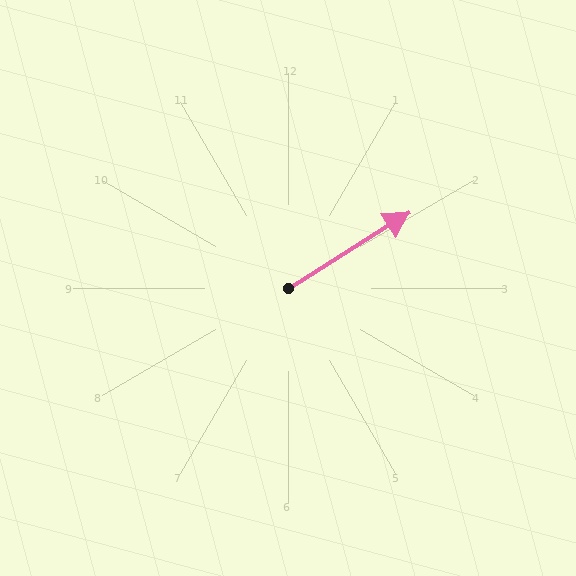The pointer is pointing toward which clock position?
Roughly 2 o'clock.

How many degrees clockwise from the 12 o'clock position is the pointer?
Approximately 58 degrees.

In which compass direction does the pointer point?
Northeast.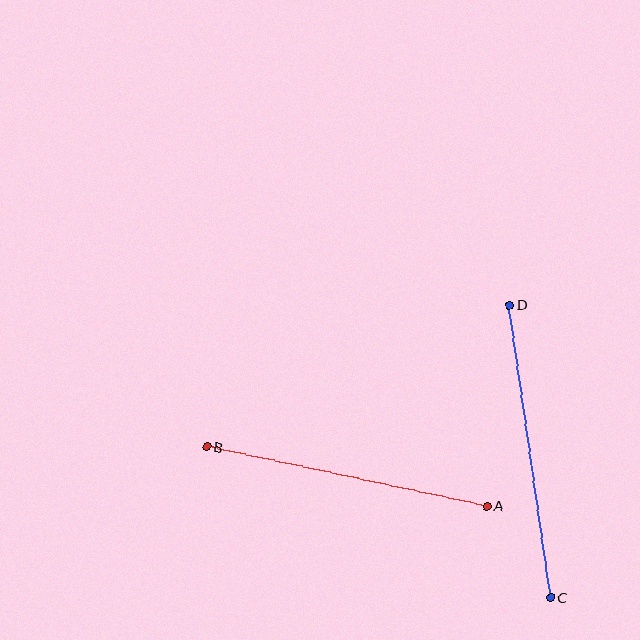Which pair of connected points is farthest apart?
Points C and D are farthest apart.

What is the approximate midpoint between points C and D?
The midpoint is at approximately (530, 451) pixels.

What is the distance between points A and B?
The distance is approximately 286 pixels.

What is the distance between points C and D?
The distance is approximately 296 pixels.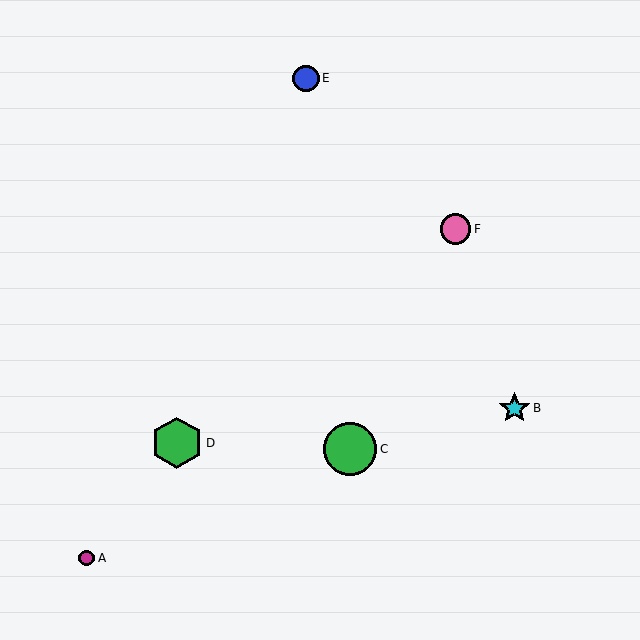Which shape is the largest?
The green circle (labeled C) is the largest.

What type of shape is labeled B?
Shape B is a cyan star.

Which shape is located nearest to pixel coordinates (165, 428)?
The green hexagon (labeled D) at (177, 443) is nearest to that location.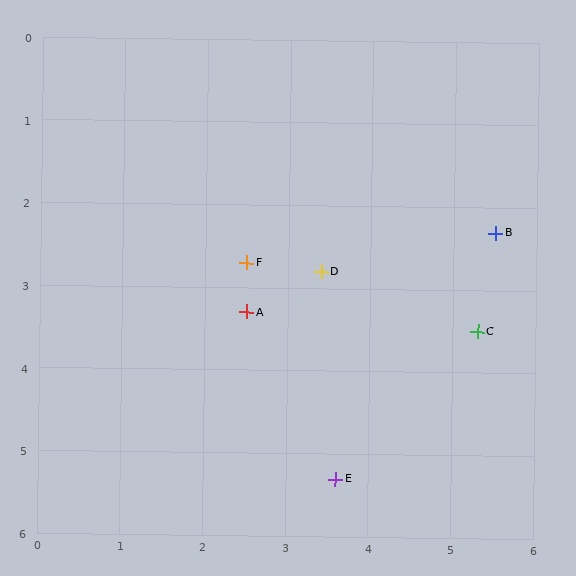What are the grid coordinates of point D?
Point D is at approximately (3.4, 2.8).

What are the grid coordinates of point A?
Point A is at approximately (2.5, 3.3).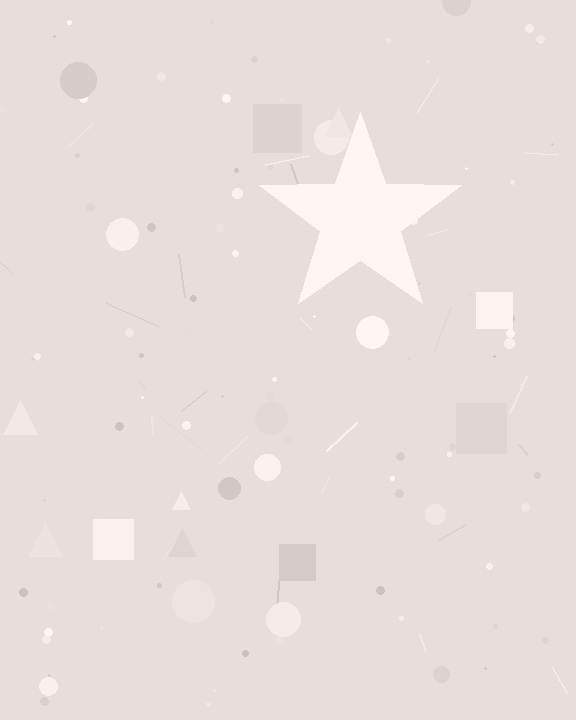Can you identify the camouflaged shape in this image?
The camouflaged shape is a star.